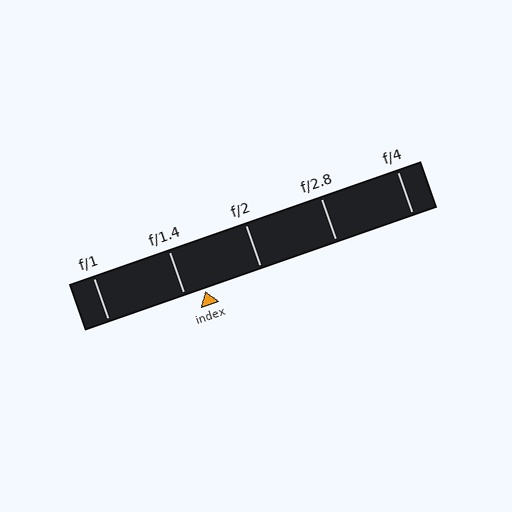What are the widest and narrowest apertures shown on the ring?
The widest aperture shown is f/1 and the narrowest is f/4.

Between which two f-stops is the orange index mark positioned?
The index mark is between f/1.4 and f/2.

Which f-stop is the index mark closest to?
The index mark is closest to f/1.4.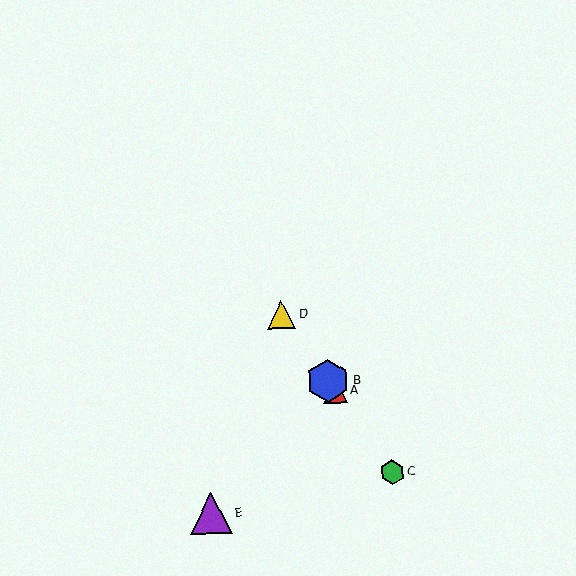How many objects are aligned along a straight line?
4 objects (A, B, C, D) are aligned along a straight line.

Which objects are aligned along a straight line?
Objects A, B, C, D are aligned along a straight line.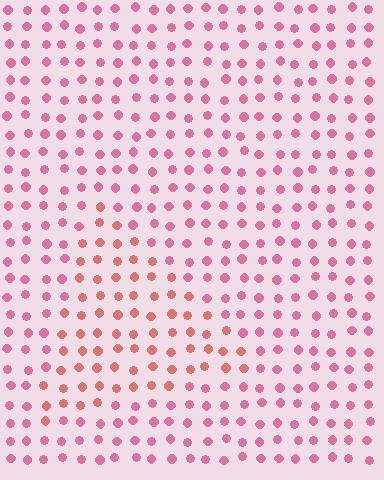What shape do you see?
I see a triangle.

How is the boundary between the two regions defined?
The boundary is defined purely by a slight shift in hue (about 31 degrees). Spacing, size, and orientation are identical on both sides.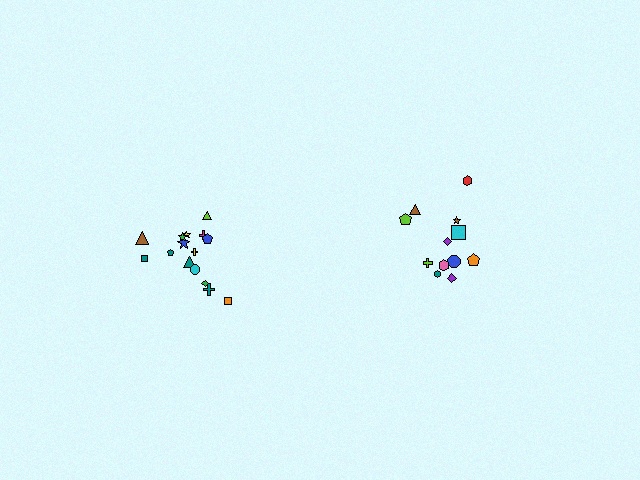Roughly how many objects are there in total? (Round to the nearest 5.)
Roughly 25 objects in total.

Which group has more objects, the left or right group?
The left group.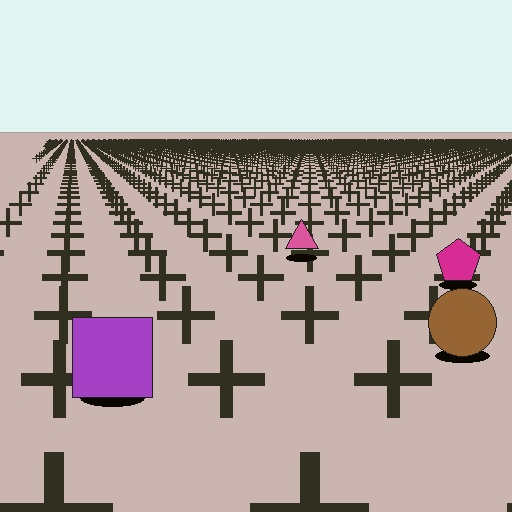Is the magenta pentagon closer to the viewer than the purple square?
No. The purple square is closer — you can tell from the texture gradient: the ground texture is coarser near it.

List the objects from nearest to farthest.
From nearest to farthest: the purple square, the brown circle, the magenta pentagon, the pink triangle.